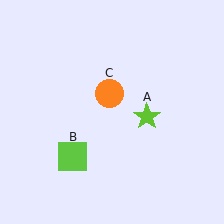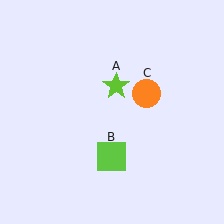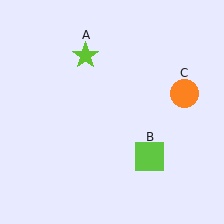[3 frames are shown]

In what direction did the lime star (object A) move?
The lime star (object A) moved up and to the left.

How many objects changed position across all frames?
3 objects changed position: lime star (object A), lime square (object B), orange circle (object C).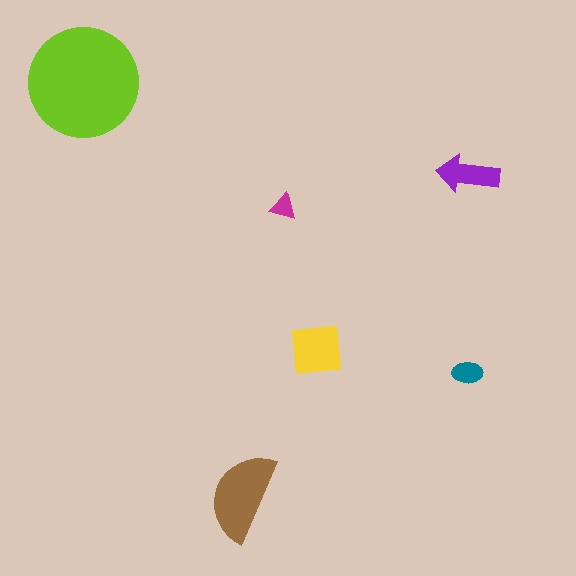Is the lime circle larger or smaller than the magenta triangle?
Larger.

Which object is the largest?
The lime circle.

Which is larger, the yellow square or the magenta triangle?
The yellow square.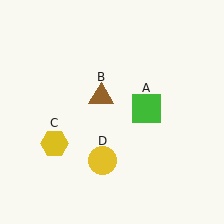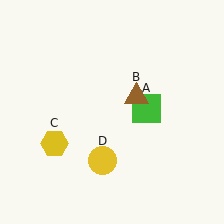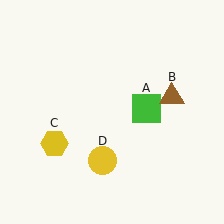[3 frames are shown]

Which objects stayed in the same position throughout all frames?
Green square (object A) and yellow hexagon (object C) and yellow circle (object D) remained stationary.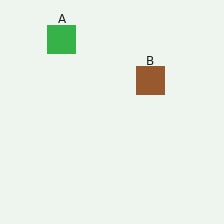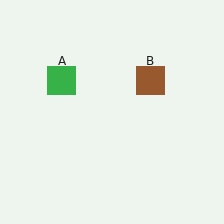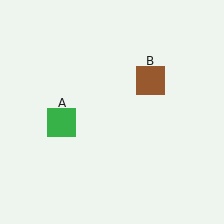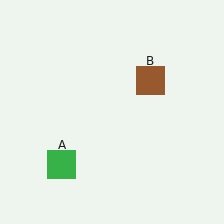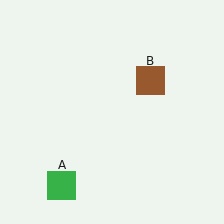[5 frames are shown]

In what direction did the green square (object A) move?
The green square (object A) moved down.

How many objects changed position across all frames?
1 object changed position: green square (object A).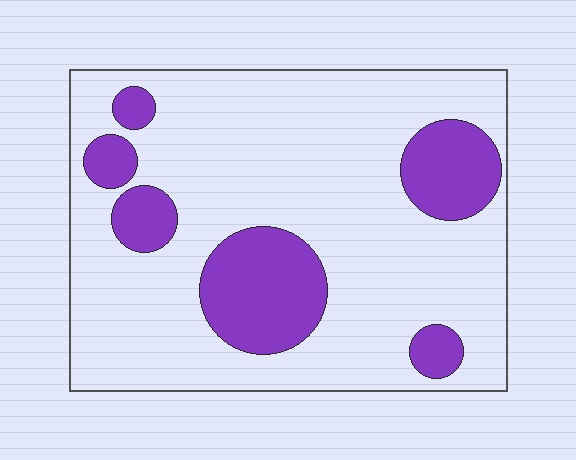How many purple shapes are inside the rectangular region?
6.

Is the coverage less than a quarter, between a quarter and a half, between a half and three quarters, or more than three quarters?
Less than a quarter.